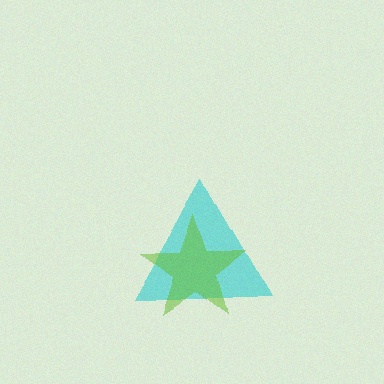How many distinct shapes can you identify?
There are 2 distinct shapes: a cyan triangle, a lime star.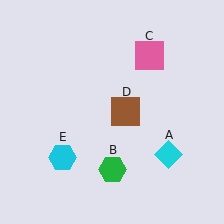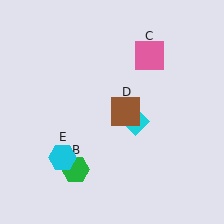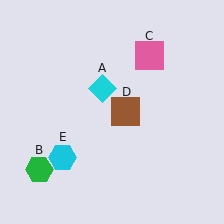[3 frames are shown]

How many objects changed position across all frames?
2 objects changed position: cyan diamond (object A), green hexagon (object B).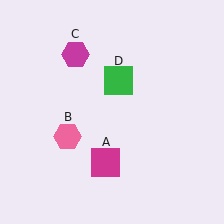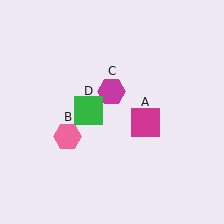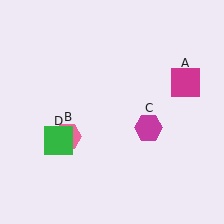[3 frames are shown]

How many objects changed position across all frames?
3 objects changed position: magenta square (object A), magenta hexagon (object C), green square (object D).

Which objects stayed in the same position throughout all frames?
Pink hexagon (object B) remained stationary.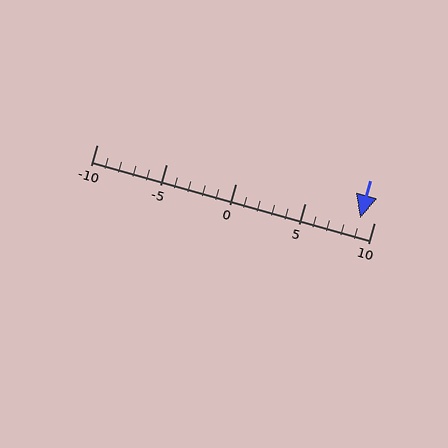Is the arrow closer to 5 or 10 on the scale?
The arrow is closer to 10.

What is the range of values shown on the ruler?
The ruler shows values from -10 to 10.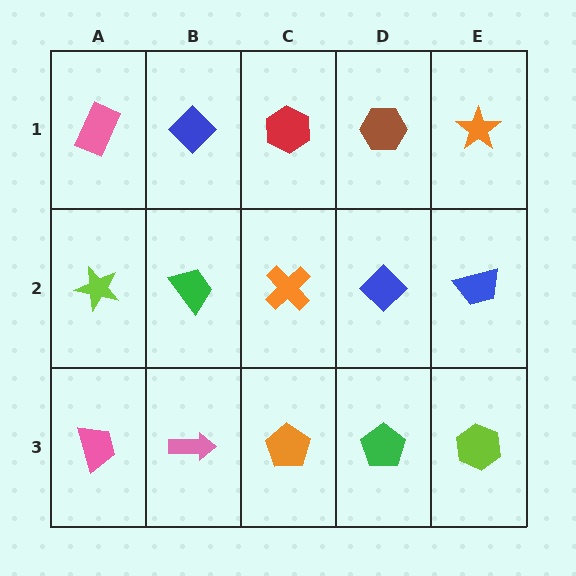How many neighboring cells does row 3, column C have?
3.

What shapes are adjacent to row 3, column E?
A blue trapezoid (row 2, column E), a green pentagon (row 3, column D).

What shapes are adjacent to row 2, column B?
A blue diamond (row 1, column B), a pink arrow (row 3, column B), a lime star (row 2, column A), an orange cross (row 2, column C).